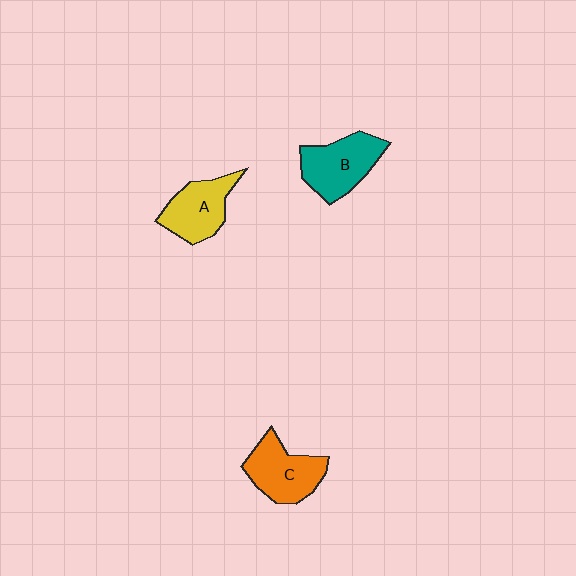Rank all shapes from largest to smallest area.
From largest to smallest: B (teal), C (orange), A (yellow).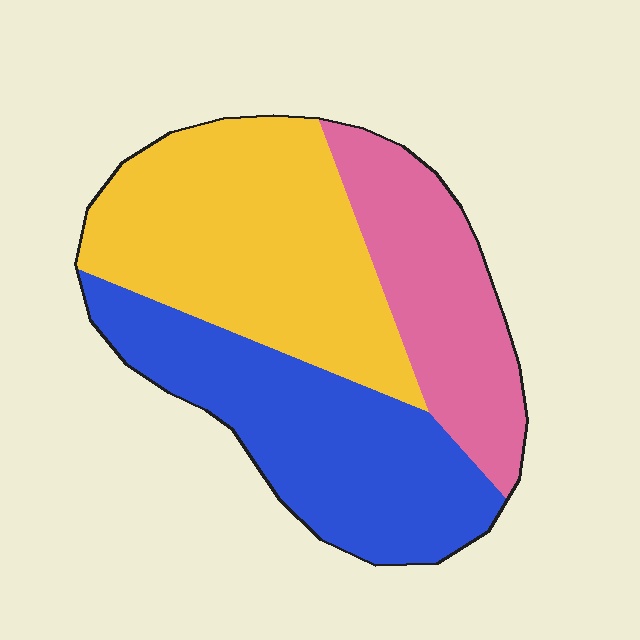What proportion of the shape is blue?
Blue takes up about one third (1/3) of the shape.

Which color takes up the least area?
Pink, at roughly 25%.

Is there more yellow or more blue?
Yellow.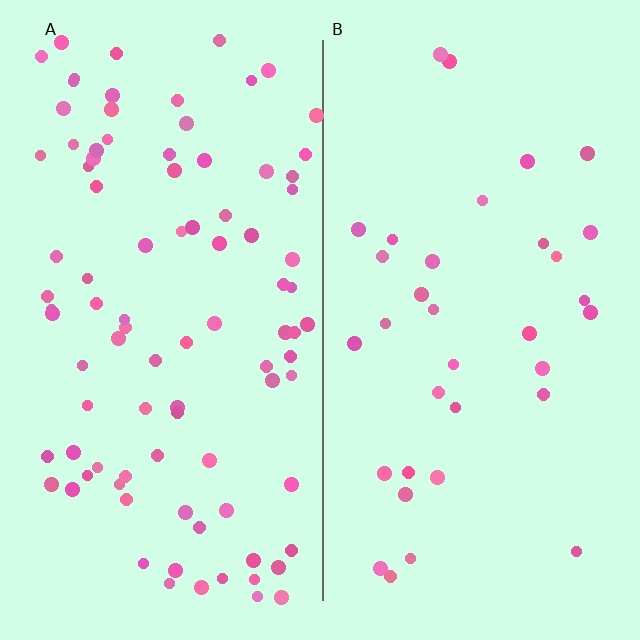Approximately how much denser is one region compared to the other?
Approximately 2.7× — region A over region B.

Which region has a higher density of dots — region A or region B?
A (the left).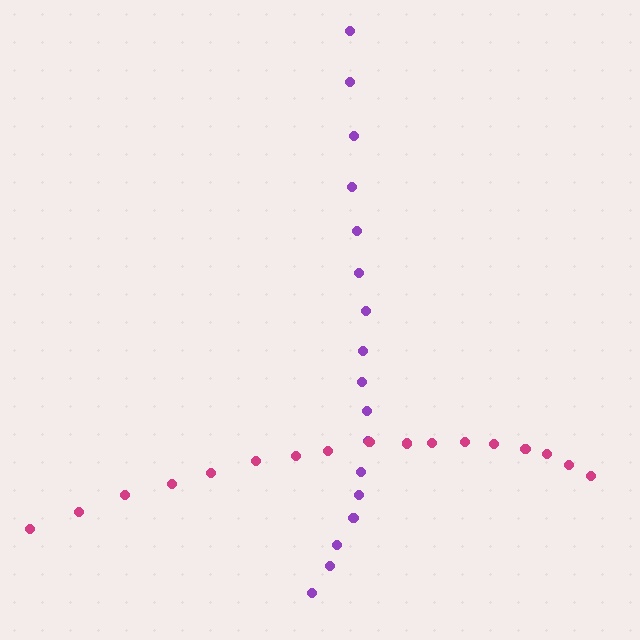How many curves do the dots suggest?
There are 2 distinct paths.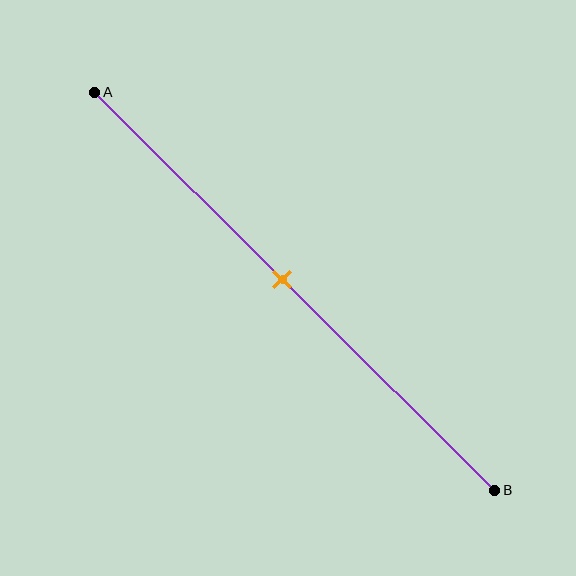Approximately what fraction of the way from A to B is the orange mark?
The orange mark is approximately 45% of the way from A to B.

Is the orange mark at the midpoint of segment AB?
Yes, the mark is approximately at the midpoint.